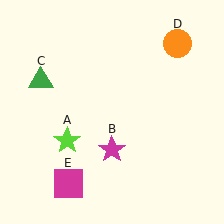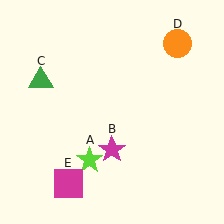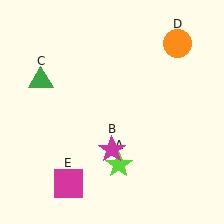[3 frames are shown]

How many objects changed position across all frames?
1 object changed position: lime star (object A).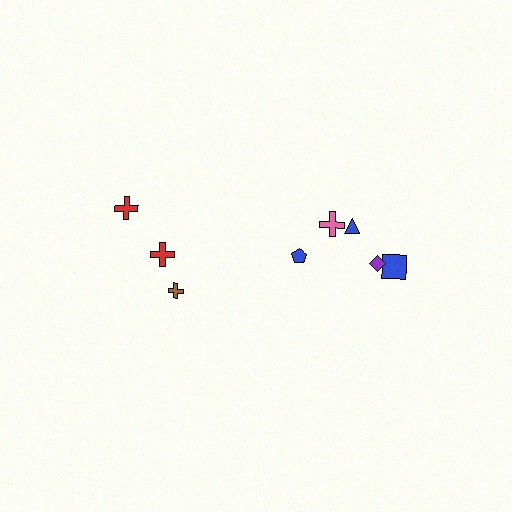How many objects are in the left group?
There are 3 objects.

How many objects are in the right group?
There are 5 objects.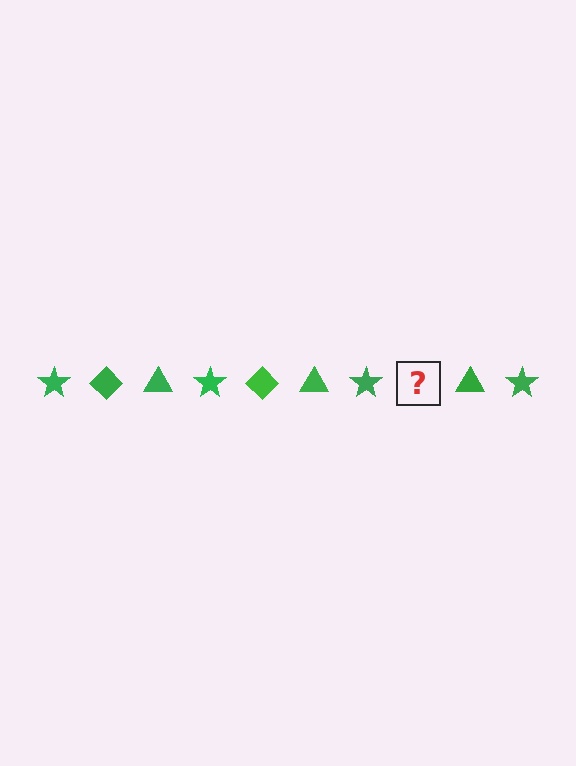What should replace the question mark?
The question mark should be replaced with a green diamond.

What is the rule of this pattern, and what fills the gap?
The rule is that the pattern cycles through star, diamond, triangle shapes in green. The gap should be filled with a green diamond.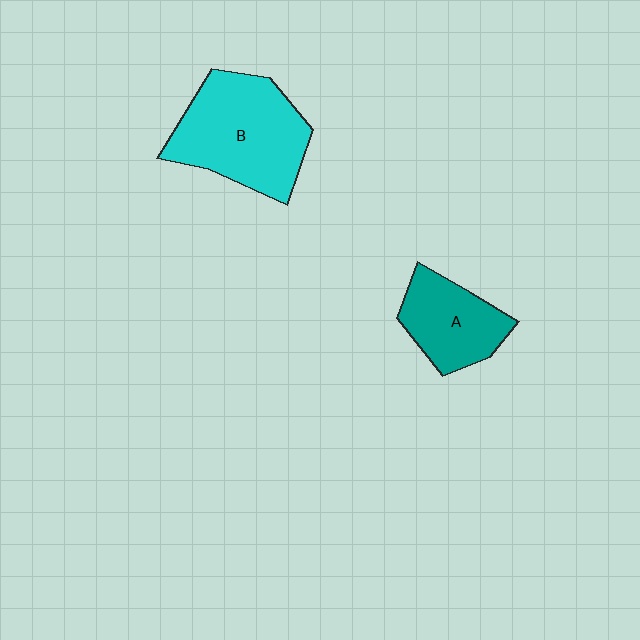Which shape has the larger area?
Shape B (cyan).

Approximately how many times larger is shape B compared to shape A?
Approximately 1.6 times.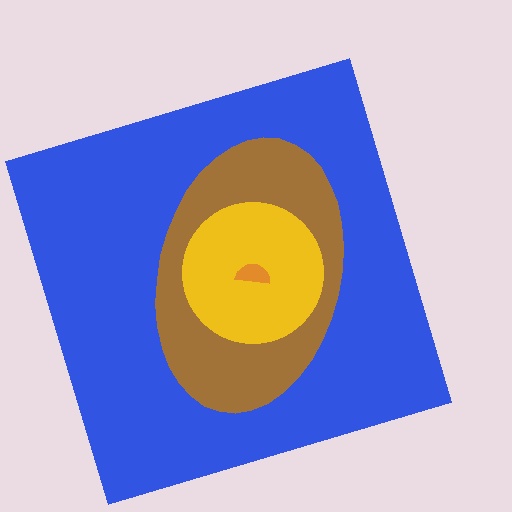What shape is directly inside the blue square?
The brown ellipse.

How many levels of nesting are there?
4.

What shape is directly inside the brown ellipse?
The yellow circle.